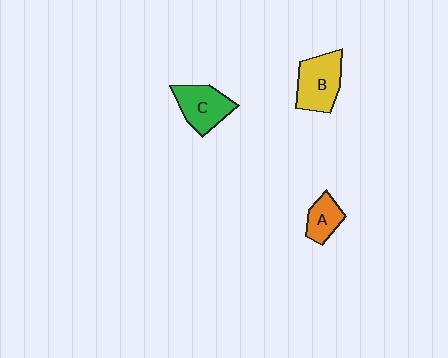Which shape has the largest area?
Shape B (yellow).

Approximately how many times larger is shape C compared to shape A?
Approximately 1.6 times.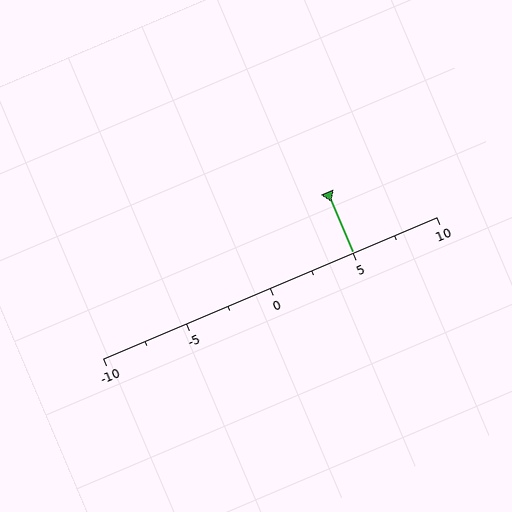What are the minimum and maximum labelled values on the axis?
The axis runs from -10 to 10.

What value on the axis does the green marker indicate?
The marker indicates approximately 5.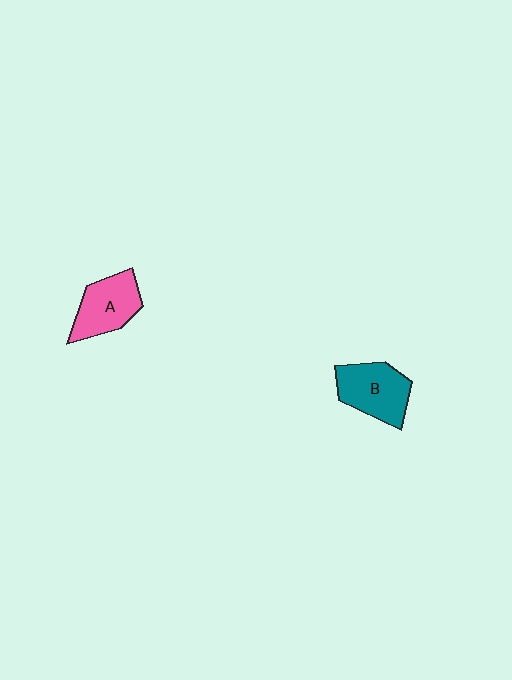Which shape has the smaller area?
Shape A (pink).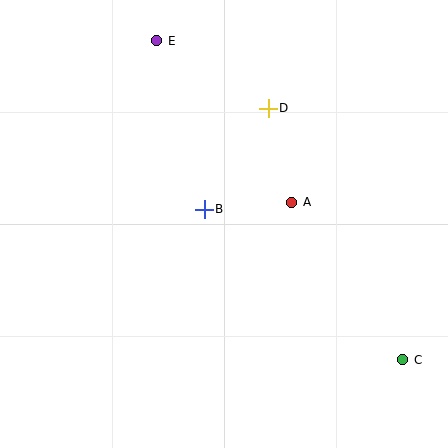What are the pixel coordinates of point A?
Point A is at (292, 202).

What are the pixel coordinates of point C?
Point C is at (403, 360).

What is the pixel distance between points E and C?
The distance between E and C is 403 pixels.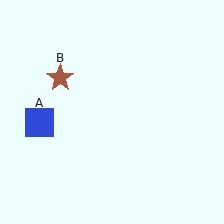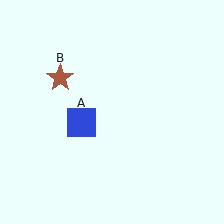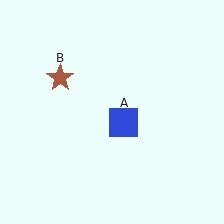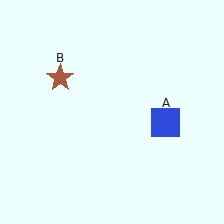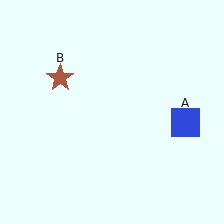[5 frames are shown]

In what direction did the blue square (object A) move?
The blue square (object A) moved right.